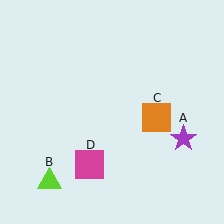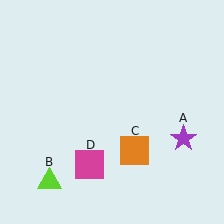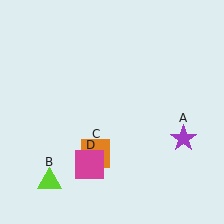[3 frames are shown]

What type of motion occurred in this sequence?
The orange square (object C) rotated clockwise around the center of the scene.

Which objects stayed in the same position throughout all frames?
Purple star (object A) and lime triangle (object B) and magenta square (object D) remained stationary.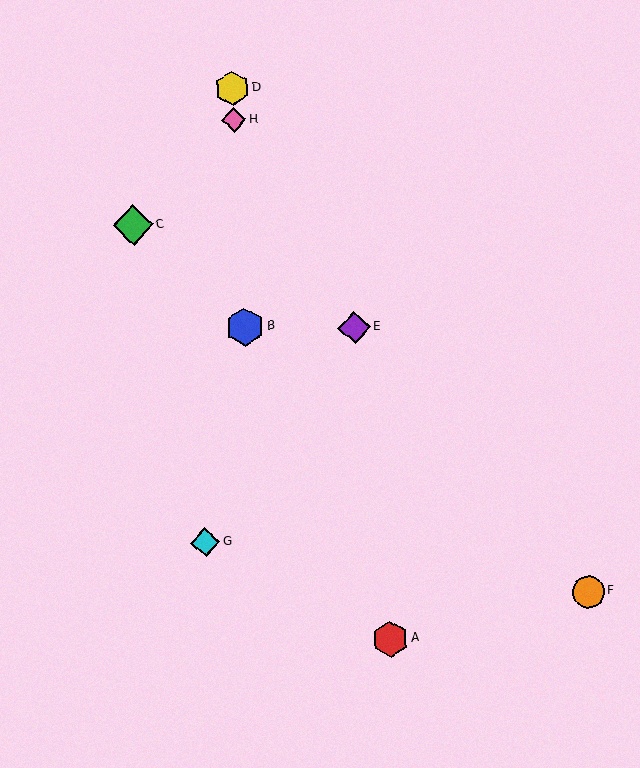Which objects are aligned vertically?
Objects B, D, H are aligned vertically.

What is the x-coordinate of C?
Object C is at x≈133.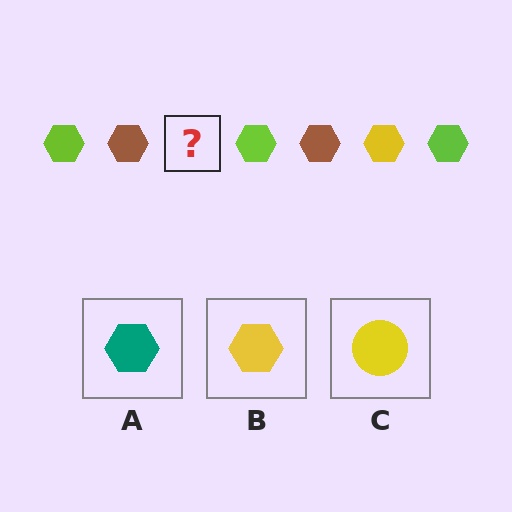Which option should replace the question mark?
Option B.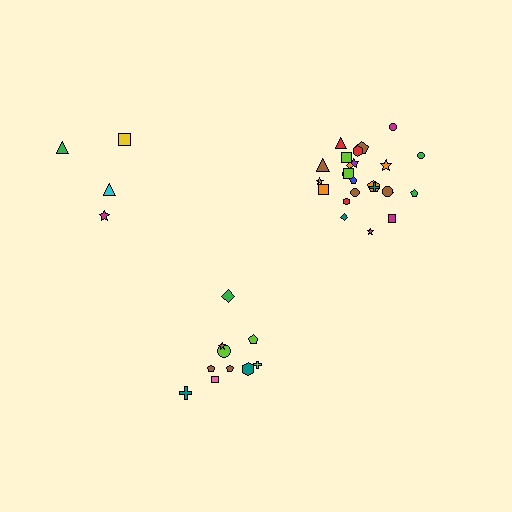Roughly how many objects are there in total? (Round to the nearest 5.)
Roughly 40 objects in total.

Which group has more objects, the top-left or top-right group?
The top-right group.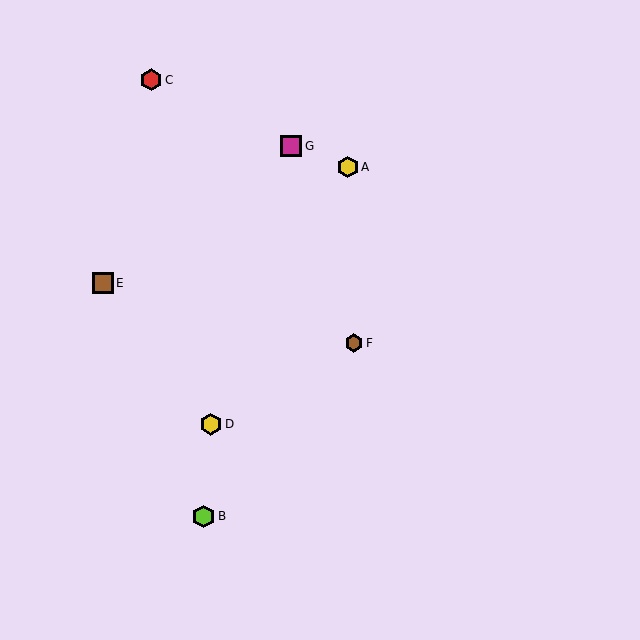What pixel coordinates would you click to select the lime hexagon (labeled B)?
Click at (204, 516) to select the lime hexagon B.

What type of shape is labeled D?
Shape D is a yellow hexagon.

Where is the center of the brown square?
The center of the brown square is at (103, 283).